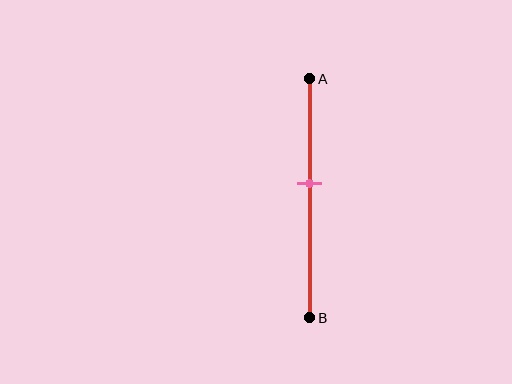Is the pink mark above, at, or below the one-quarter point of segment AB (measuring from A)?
The pink mark is below the one-quarter point of segment AB.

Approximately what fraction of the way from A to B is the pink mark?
The pink mark is approximately 45% of the way from A to B.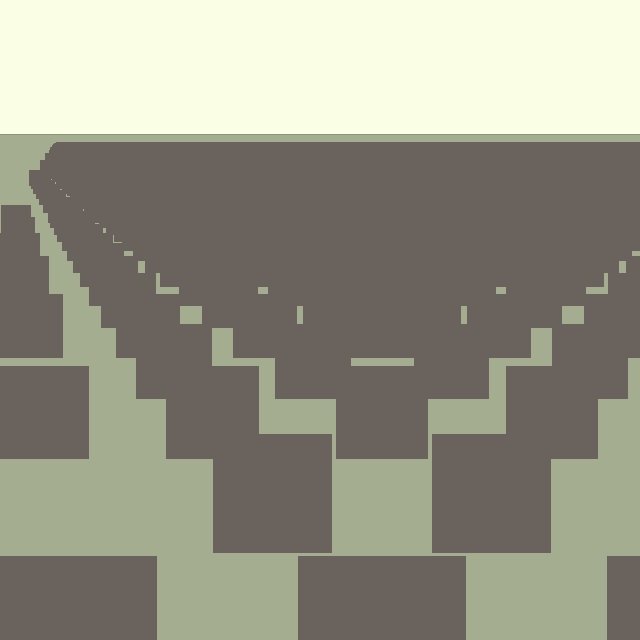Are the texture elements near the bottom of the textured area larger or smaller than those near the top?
Larger. Near the bottom, elements are closer to the viewer and appear at a bigger on-screen size.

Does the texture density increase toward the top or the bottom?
Density increases toward the top.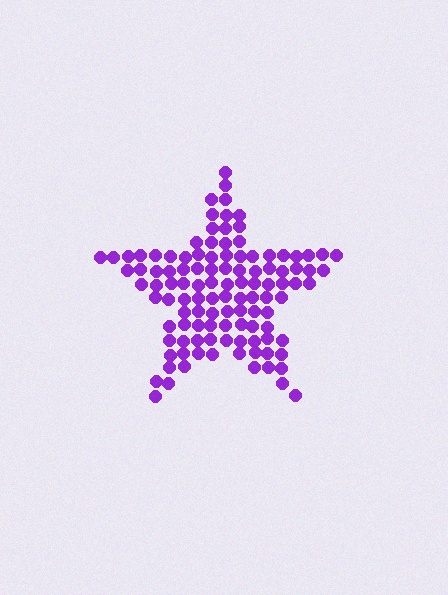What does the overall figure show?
The overall figure shows a star.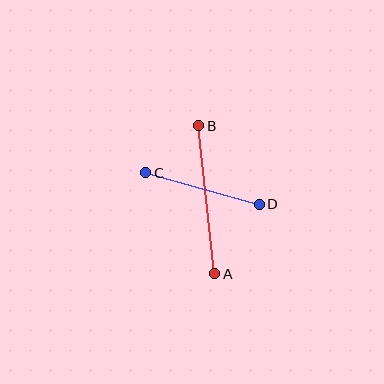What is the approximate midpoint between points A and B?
The midpoint is at approximately (207, 200) pixels.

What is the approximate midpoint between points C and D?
The midpoint is at approximately (202, 189) pixels.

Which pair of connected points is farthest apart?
Points A and B are farthest apart.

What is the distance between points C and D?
The distance is approximately 118 pixels.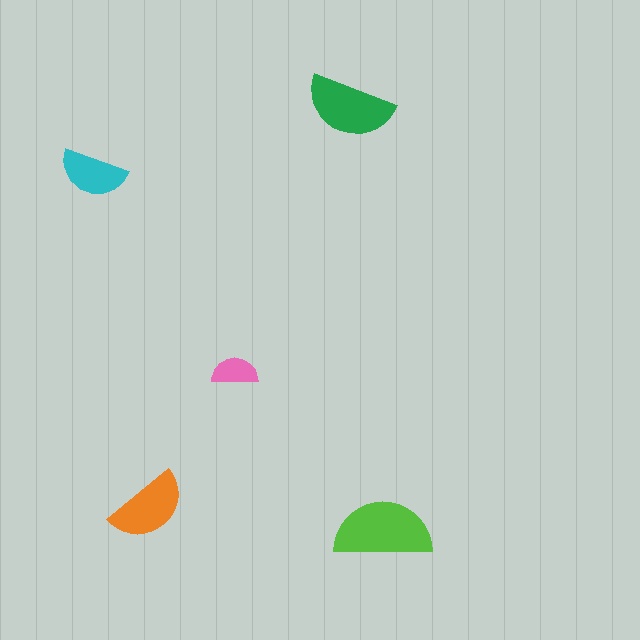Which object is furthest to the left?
The cyan semicircle is leftmost.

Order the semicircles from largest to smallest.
the lime one, the green one, the orange one, the cyan one, the pink one.